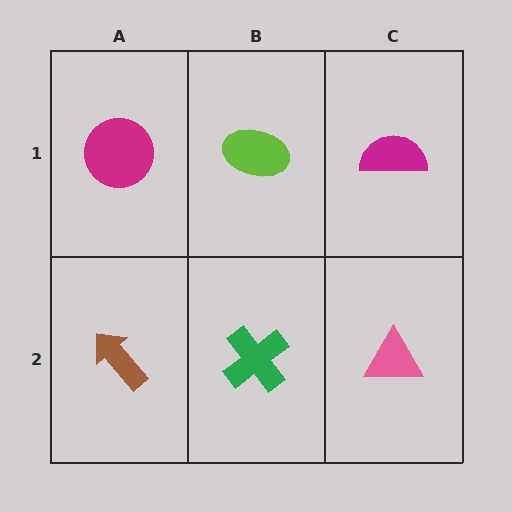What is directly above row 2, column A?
A magenta circle.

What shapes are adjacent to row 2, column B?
A lime ellipse (row 1, column B), a brown arrow (row 2, column A), a pink triangle (row 2, column C).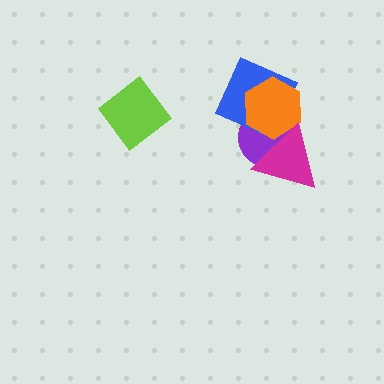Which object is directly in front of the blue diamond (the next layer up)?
The orange hexagon is directly in front of the blue diamond.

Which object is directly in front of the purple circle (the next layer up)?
The blue diamond is directly in front of the purple circle.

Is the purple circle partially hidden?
Yes, it is partially covered by another shape.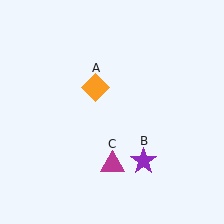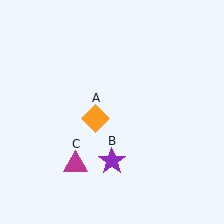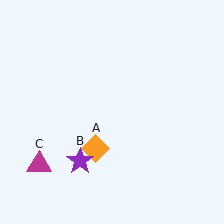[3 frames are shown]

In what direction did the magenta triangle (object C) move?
The magenta triangle (object C) moved left.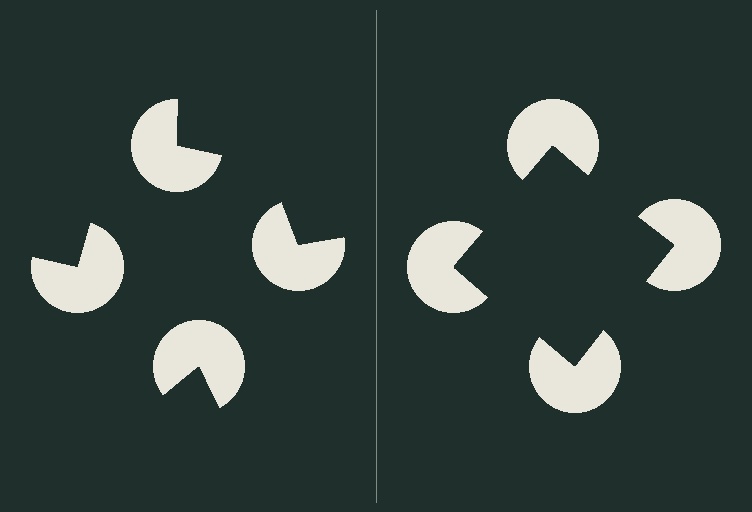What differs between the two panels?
The pac-man discs are positioned identically on both sides; only the wedge orientations differ. On the right they align to a square; on the left they are misaligned.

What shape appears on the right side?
An illusory square.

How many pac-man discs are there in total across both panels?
8 — 4 on each side.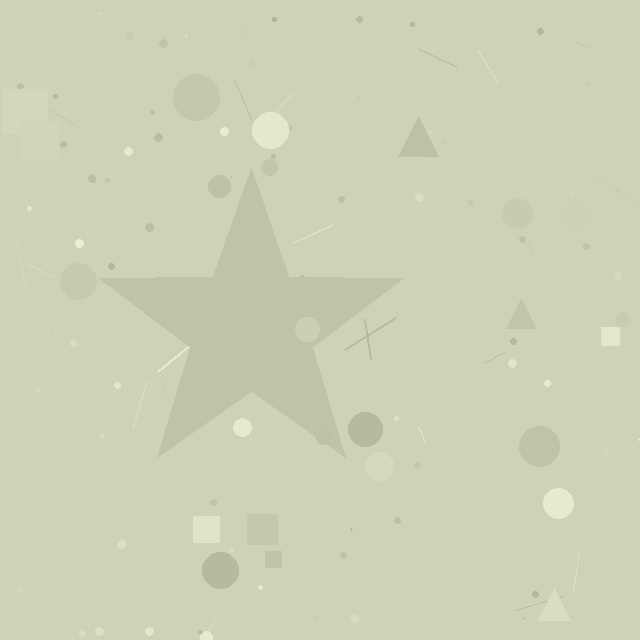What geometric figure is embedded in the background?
A star is embedded in the background.